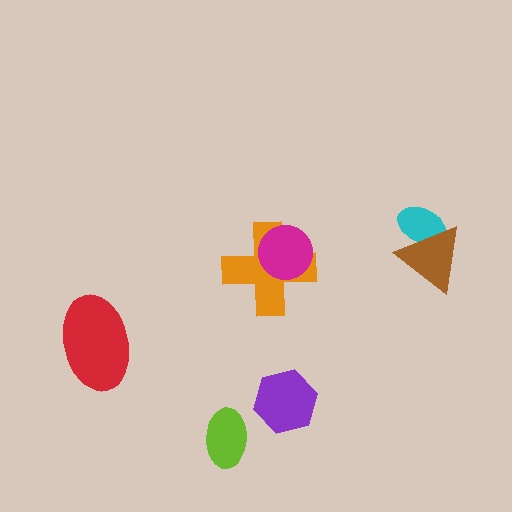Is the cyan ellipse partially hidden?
Yes, it is partially covered by another shape.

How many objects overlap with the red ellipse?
0 objects overlap with the red ellipse.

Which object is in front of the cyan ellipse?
The brown triangle is in front of the cyan ellipse.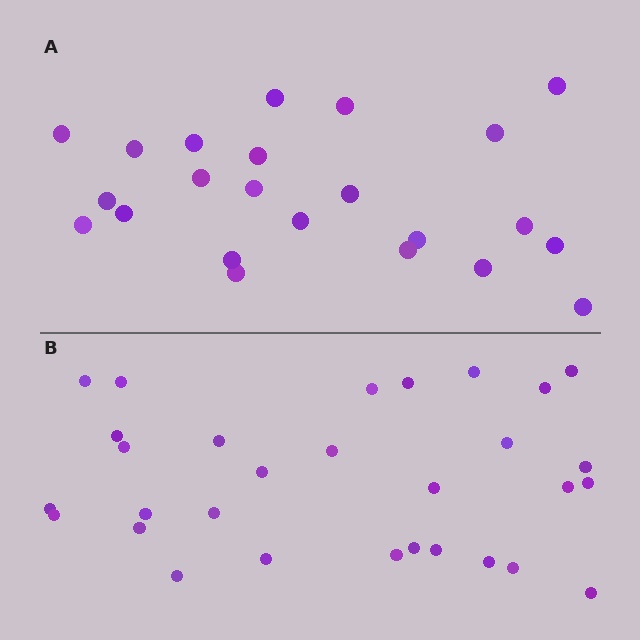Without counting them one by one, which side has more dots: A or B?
Region B (the bottom region) has more dots.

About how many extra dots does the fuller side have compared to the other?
Region B has roughly 8 or so more dots than region A.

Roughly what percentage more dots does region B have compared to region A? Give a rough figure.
About 30% more.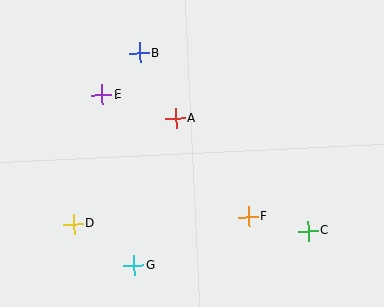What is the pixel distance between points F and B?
The distance between F and B is 197 pixels.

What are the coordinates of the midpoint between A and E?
The midpoint between A and E is at (139, 107).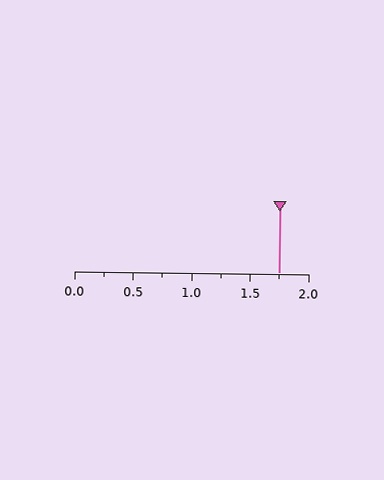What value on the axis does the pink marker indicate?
The marker indicates approximately 1.75.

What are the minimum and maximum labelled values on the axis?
The axis runs from 0.0 to 2.0.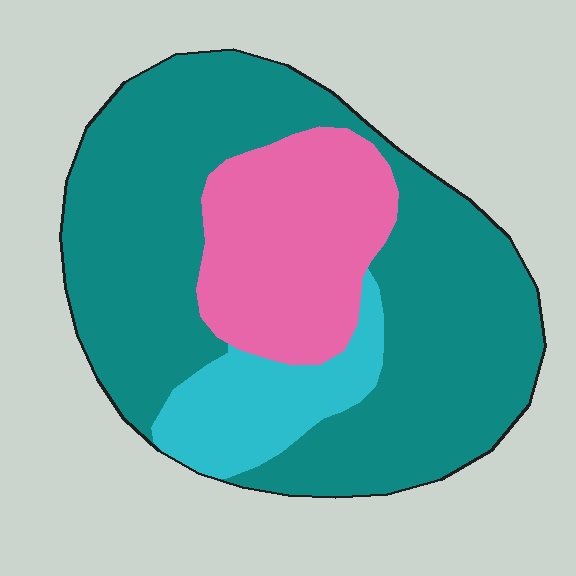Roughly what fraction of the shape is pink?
Pink covers 23% of the shape.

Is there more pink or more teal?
Teal.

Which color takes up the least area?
Cyan, at roughly 15%.